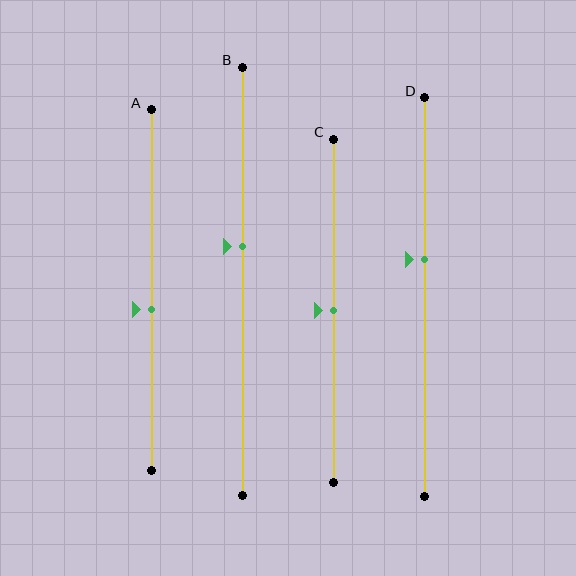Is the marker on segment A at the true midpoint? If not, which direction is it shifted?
No, the marker on segment A is shifted downward by about 5% of the segment length.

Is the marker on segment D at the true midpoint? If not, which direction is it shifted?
No, the marker on segment D is shifted upward by about 9% of the segment length.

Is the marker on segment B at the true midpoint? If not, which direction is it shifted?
No, the marker on segment B is shifted upward by about 8% of the segment length.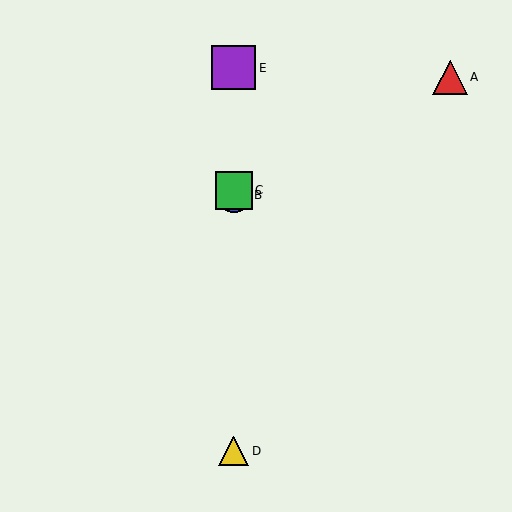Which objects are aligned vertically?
Objects B, C, D, E are aligned vertically.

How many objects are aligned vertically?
4 objects (B, C, D, E) are aligned vertically.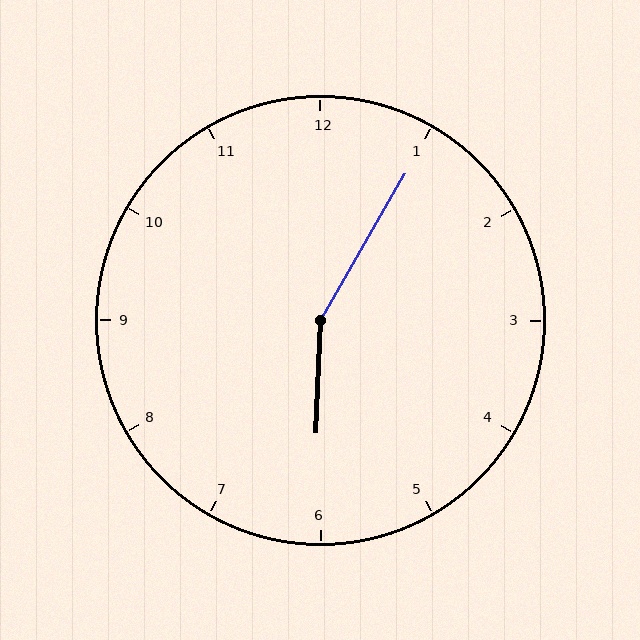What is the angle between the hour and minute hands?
Approximately 152 degrees.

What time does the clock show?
6:05.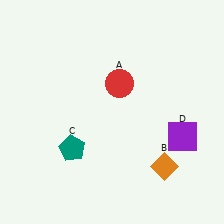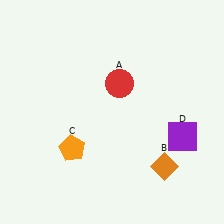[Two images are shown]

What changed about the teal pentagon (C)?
In Image 1, C is teal. In Image 2, it changed to orange.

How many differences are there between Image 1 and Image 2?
There is 1 difference between the two images.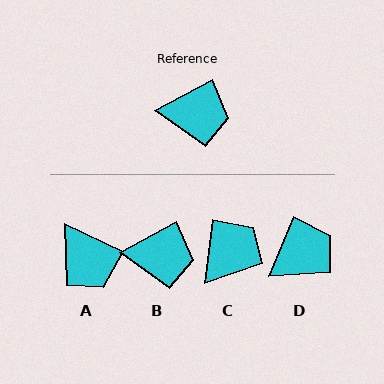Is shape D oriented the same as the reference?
No, it is off by about 39 degrees.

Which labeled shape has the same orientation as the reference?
B.